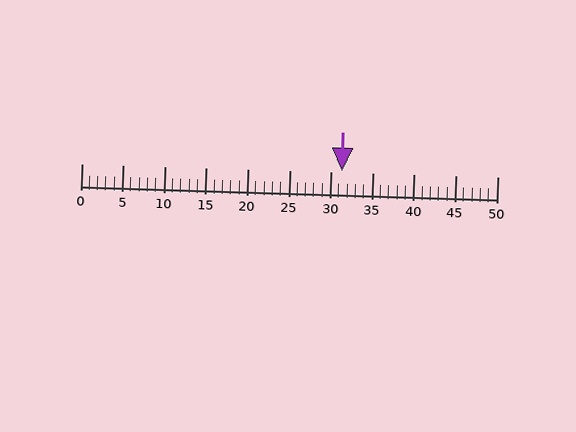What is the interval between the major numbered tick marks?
The major tick marks are spaced 5 units apart.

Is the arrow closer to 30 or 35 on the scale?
The arrow is closer to 30.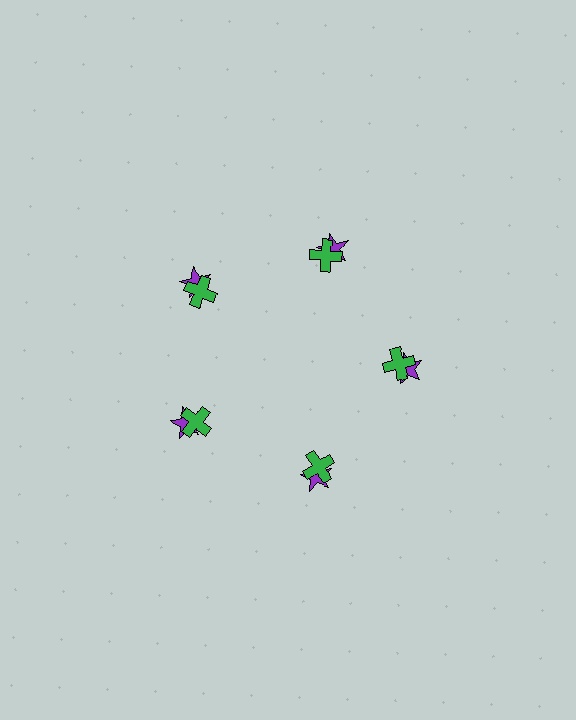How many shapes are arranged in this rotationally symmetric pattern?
There are 10 shapes, arranged in 5 groups of 2.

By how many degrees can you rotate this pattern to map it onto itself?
The pattern maps onto itself every 72 degrees of rotation.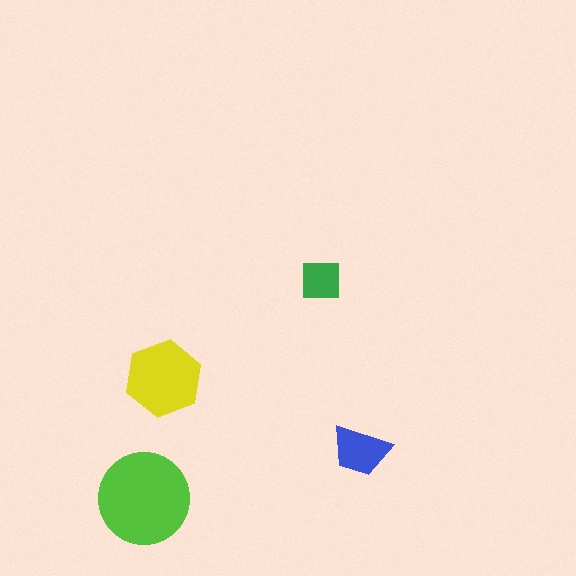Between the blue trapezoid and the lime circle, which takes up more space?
The lime circle.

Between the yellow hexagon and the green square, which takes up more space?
The yellow hexagon.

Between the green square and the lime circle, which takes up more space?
The lime circle.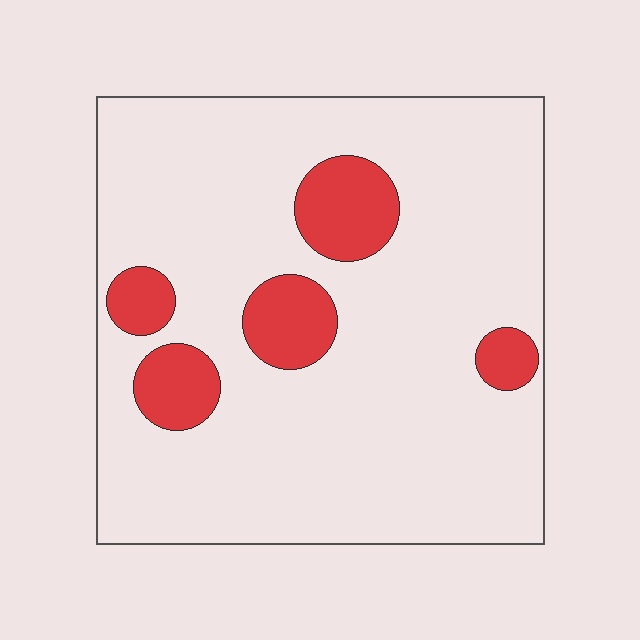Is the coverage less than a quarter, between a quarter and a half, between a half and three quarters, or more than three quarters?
Less than a quarter.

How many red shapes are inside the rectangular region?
5.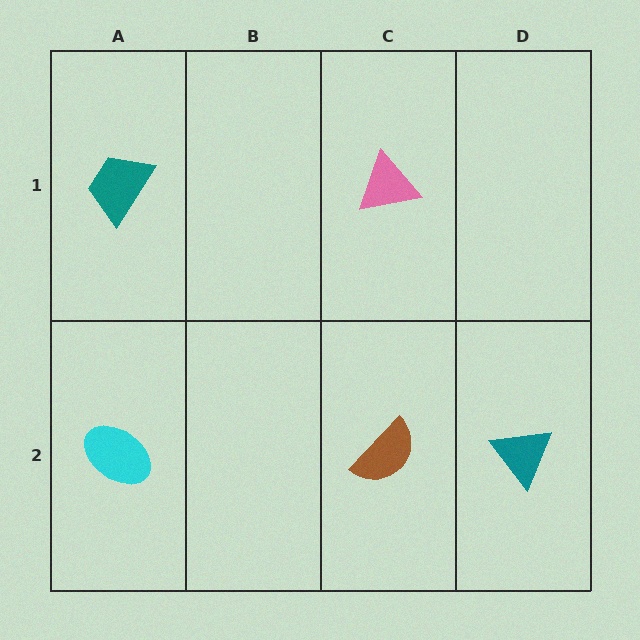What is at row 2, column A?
A cyan ellipse.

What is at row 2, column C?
A brown semicircle.